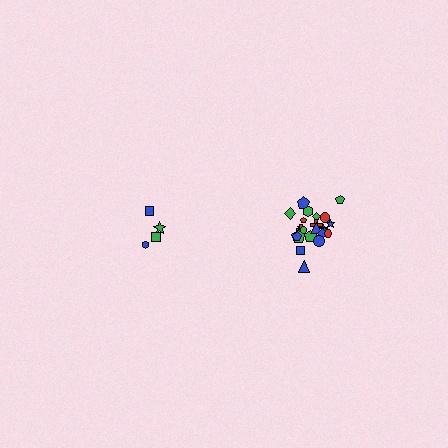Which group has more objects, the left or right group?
The right group.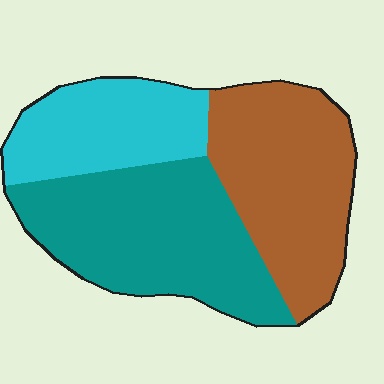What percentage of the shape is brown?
Brown takes up about three eighths (3/8) of the shape.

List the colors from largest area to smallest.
From largest to smallest: teal, brown, cyan.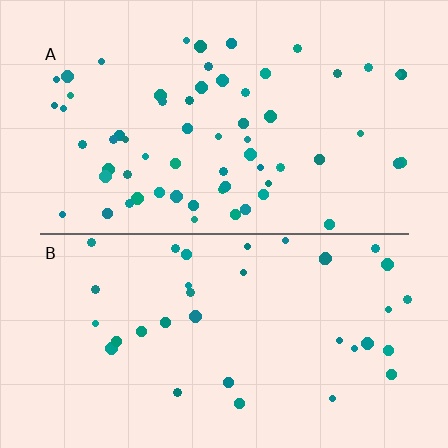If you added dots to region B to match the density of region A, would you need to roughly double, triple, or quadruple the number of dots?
Approximately double.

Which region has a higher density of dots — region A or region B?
A (the top).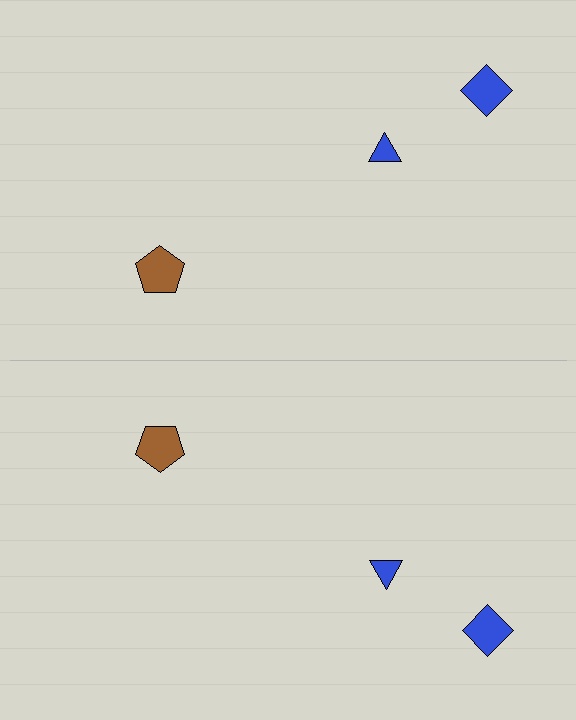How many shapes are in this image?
There are 6 shapes in this image.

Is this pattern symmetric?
Yes, this pattern has bilateral (reflection) symmetry.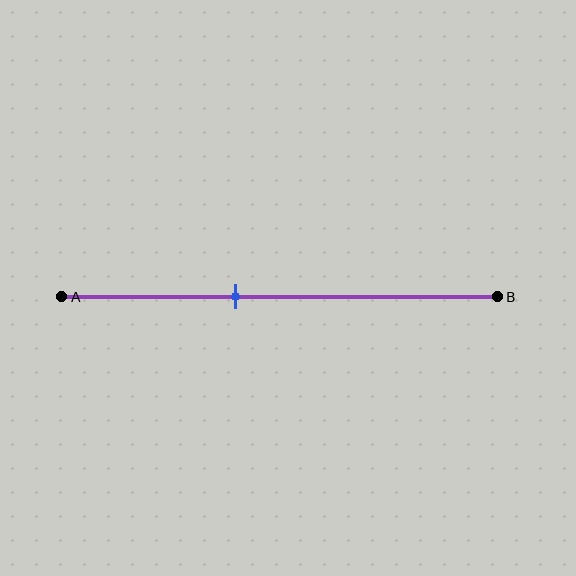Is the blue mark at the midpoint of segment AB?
No, the mark is at about 40% from A, not at the 50% midpoint.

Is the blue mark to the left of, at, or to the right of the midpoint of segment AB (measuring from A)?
The blue mark is to the left of the midpoint of segment AB.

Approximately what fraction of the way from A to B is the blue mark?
The blue mark is approximately 40% of the way from A to B.